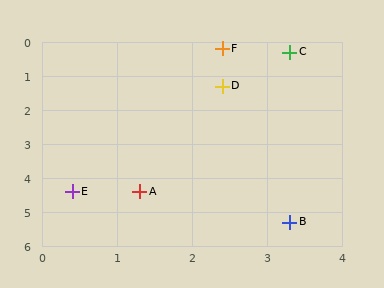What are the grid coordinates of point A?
Point A is at approximately (1.3, 4.4).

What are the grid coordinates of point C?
Point C is at approximately (3.3, 0.3).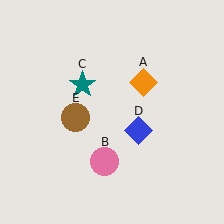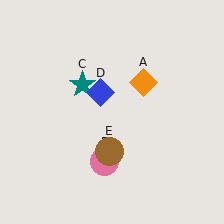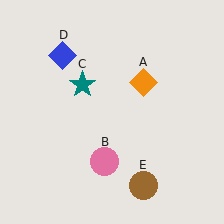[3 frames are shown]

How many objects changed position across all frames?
2 objects changed position: blue diamond (object D), brown circle (object E).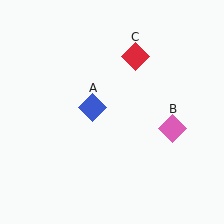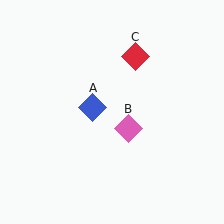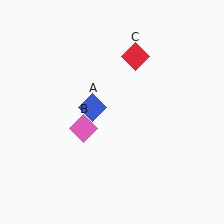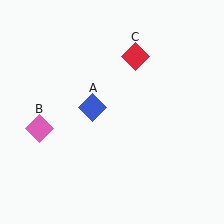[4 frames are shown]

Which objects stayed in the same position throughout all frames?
Blue diamond (object A) and red diamond (object C) remained stationary.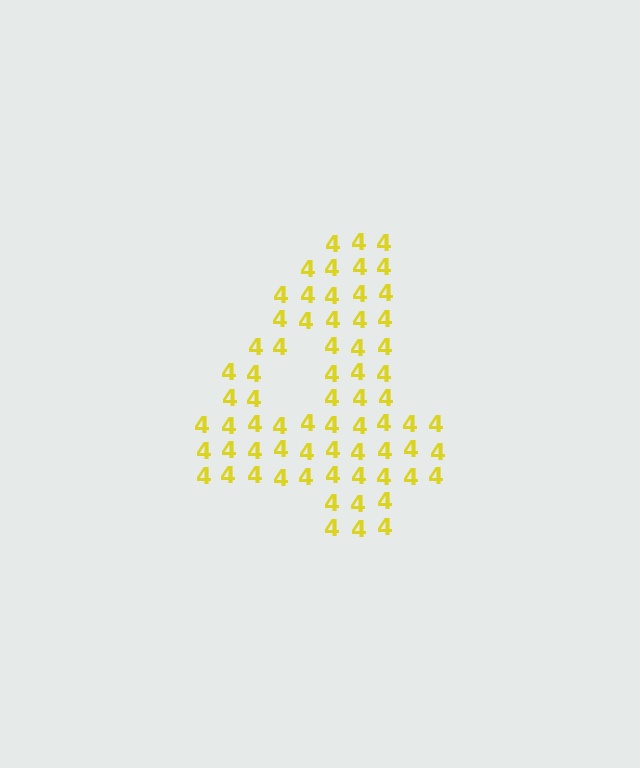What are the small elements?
The small elements are digit 4's.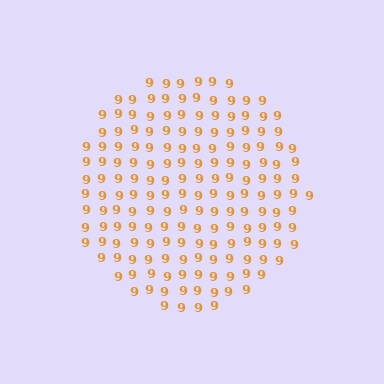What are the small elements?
The small elements are digit 9's.